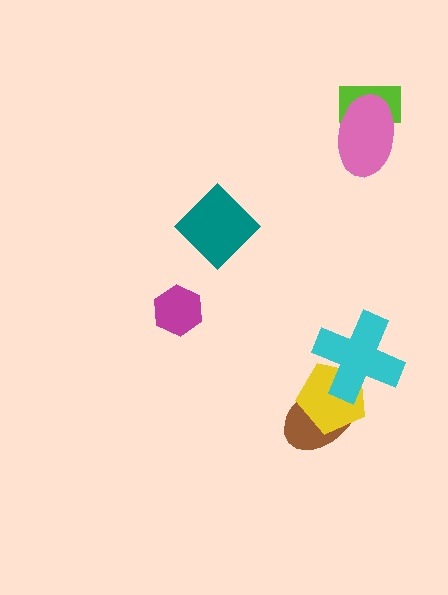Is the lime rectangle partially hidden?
Yes, it is partially covered by another shape.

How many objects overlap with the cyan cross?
2 objects overlap with the cyan cross.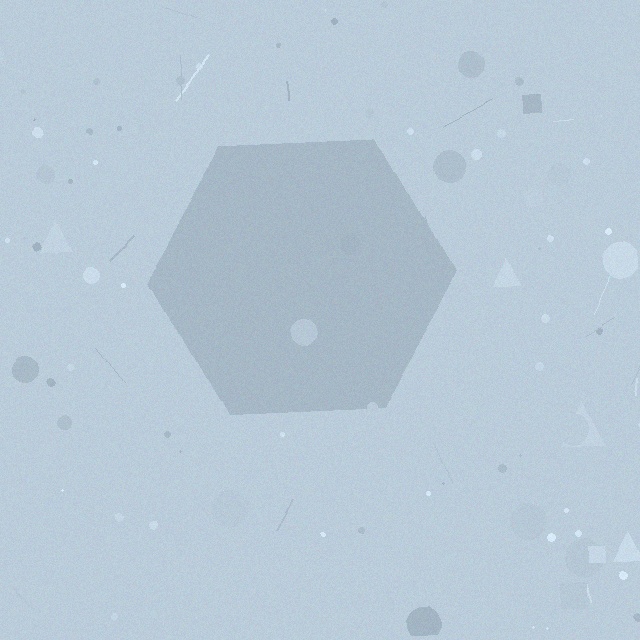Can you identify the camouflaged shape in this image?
The camouflaged shape is a hexagon.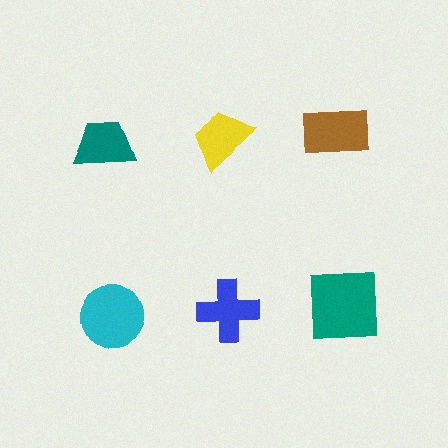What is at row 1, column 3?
A brown rectangle.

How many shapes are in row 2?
3 shapes.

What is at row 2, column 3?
A teal square.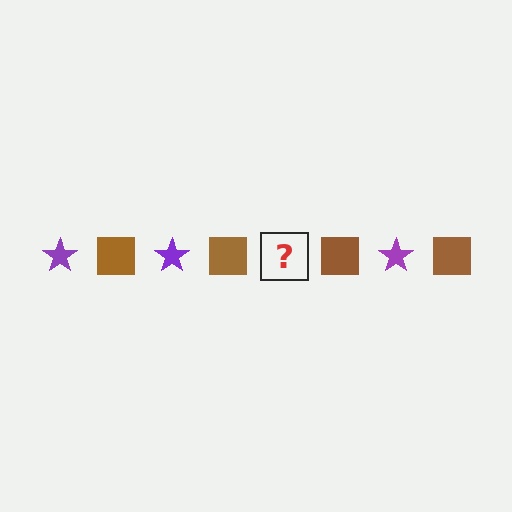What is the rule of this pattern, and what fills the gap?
The rule is that the pattern alternates between purple star and brown square. The gap should be filled with a purple star.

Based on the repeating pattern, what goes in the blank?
The blank should be a purple star.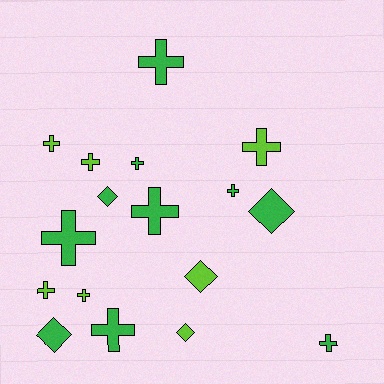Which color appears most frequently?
Green, with 10 objects.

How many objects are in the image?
There are 17 objects.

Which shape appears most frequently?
Cross, with 12 objects.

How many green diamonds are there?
There are 3 green diamonds.